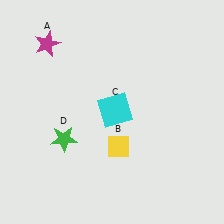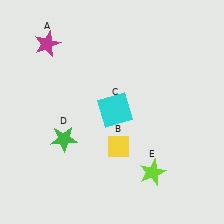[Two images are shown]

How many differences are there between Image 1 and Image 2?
There is 1 difference between the two images.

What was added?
A lime star (E) was added in Image 2.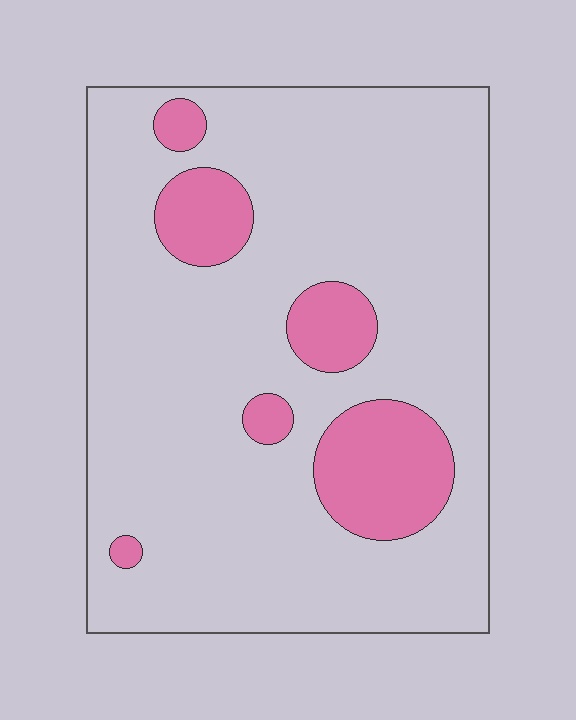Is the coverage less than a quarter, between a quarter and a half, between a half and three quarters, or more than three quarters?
Less than a quarter.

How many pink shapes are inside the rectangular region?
6.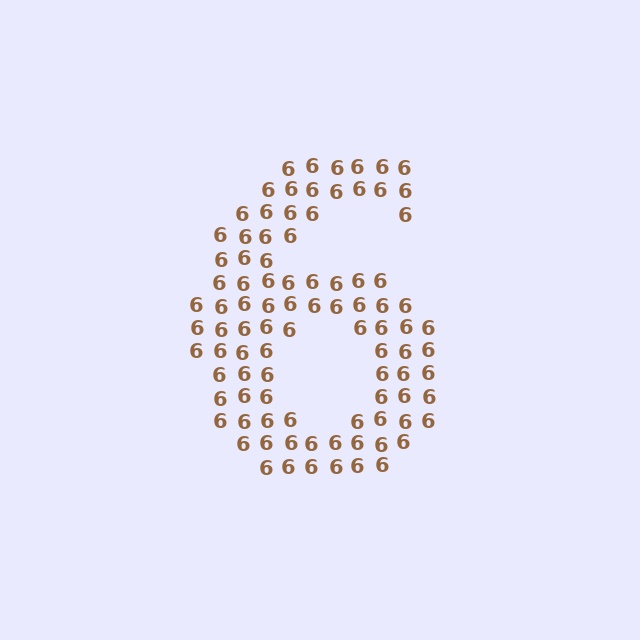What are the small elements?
The small elements are digit 6's.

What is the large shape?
The large shape is the digit 6.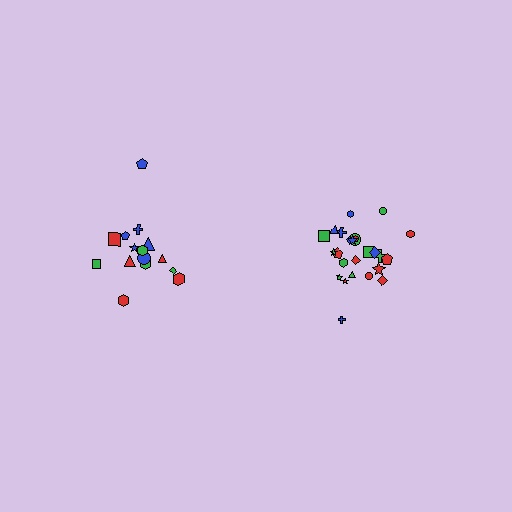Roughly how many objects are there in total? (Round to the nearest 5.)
Roughly 40 objects in total.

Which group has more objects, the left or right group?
The right group.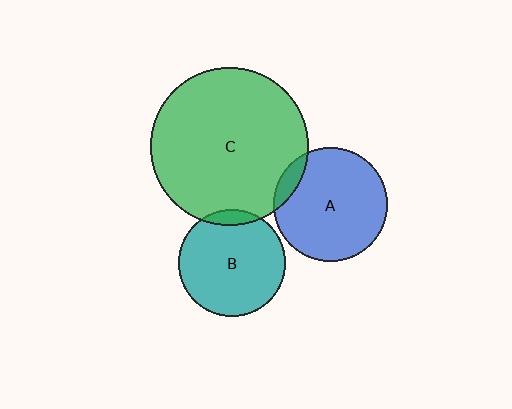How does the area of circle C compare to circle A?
Approximately 1.9 times.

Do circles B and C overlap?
Yes.